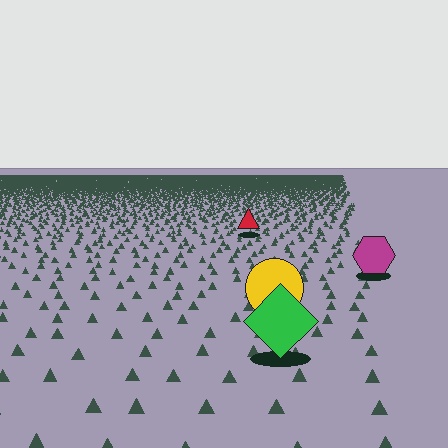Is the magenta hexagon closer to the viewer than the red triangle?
Yes. The magenta hexagon is closer — you can tell from the texture gradient: the ground texture is coarser near it.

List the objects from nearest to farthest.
From nearest to farthest: the green diamond, the yellow circle, the magenta hexagon, the red triangle.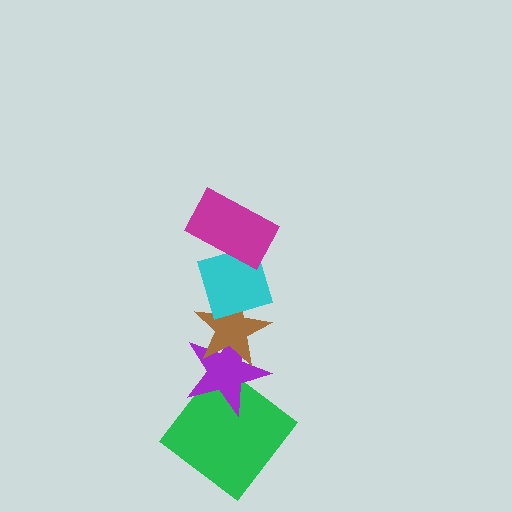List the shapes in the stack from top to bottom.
From top to bottom: the magenta rectangle, the cyan diamond, the brown star, the purple star, the green diamond.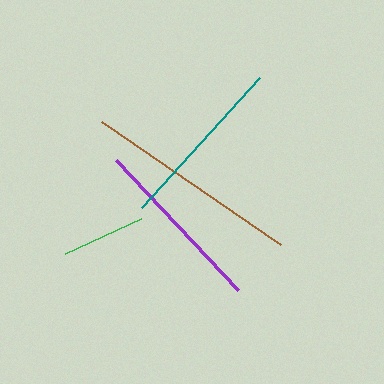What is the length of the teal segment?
The teal segment is approximately 176 pixels long.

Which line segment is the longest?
The brown line is the longest at approximately 217 pixels.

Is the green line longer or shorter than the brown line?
The brown line is longer than the green line.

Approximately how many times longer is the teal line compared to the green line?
The teal line is approximately 2.1 times the length of the green line.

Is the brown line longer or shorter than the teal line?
The brown line is longer than the teal line.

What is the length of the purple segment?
The purple segment is approximately 178 pixels long.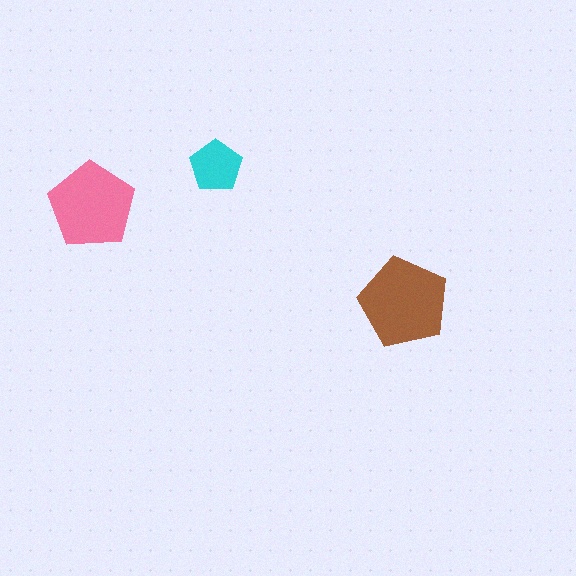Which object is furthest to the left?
The pink pentagon is leftmost.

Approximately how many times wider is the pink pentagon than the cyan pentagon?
About 1.5 times wider.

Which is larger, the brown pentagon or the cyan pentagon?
The brown one.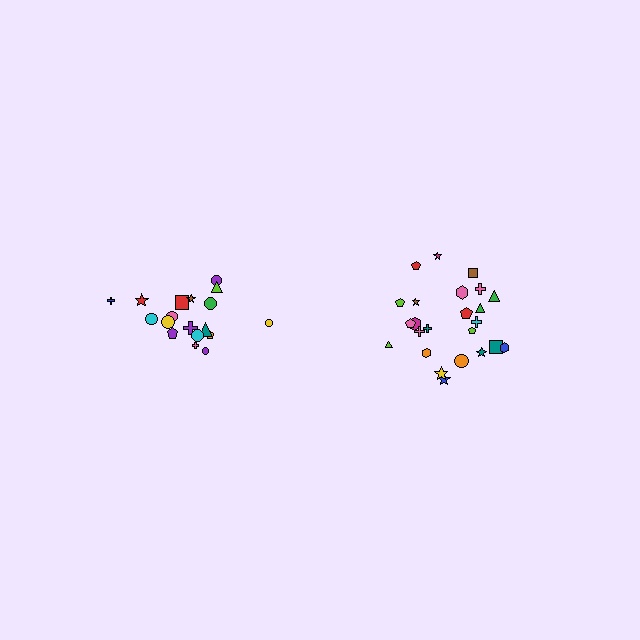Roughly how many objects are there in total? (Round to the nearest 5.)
Roughly 45 objects in total.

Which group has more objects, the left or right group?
The right group.